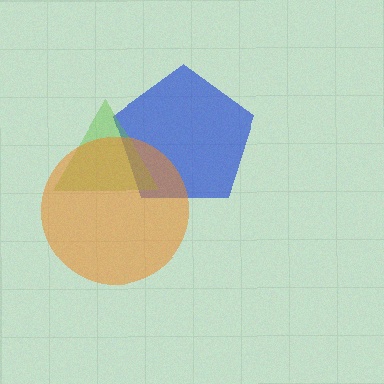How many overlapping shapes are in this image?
There are 3 overlapping shapes in the image.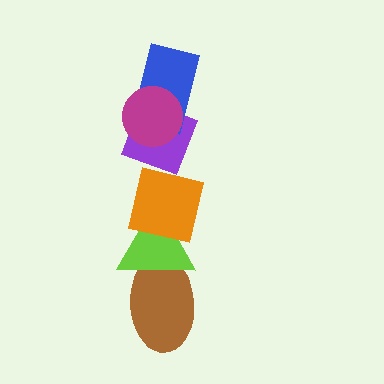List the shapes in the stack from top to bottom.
From top to bottom: the magenta circle, the blue rectangle, the purple diamond, the orange square, the lime triangle, the brown ellipse.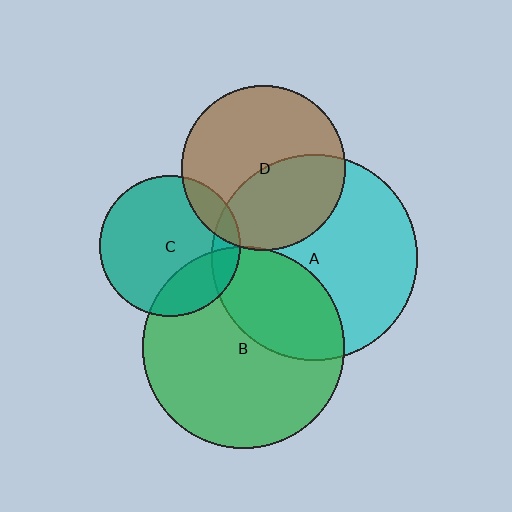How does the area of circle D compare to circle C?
Approximately 1.4 times.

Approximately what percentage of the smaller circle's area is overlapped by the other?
Approximately 10%.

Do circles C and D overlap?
Yes.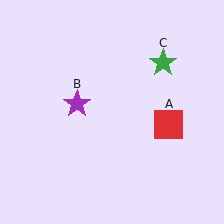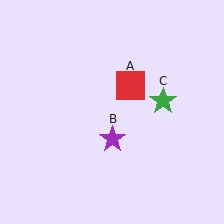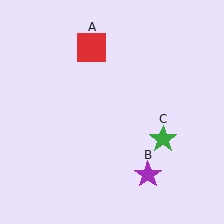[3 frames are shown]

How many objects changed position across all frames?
3 objects changed position: red square (object A), purple star (object B), green star (object C).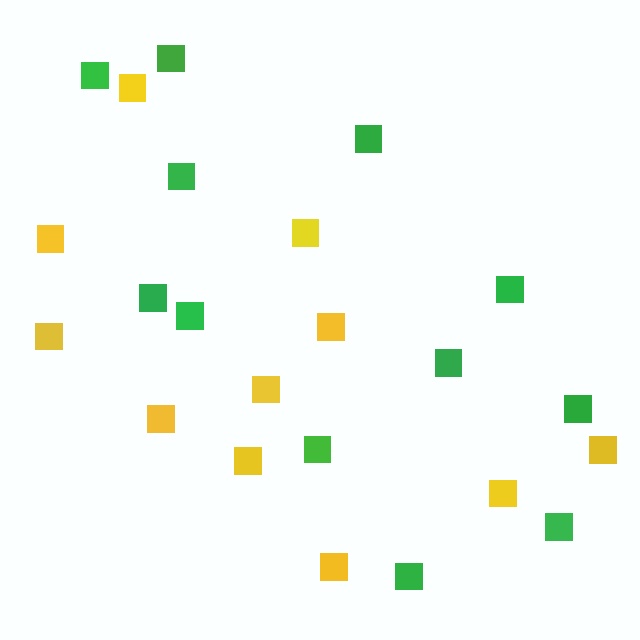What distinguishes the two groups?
There are 2 groups: one group of yellow squares (11) and one group of green squares (12).